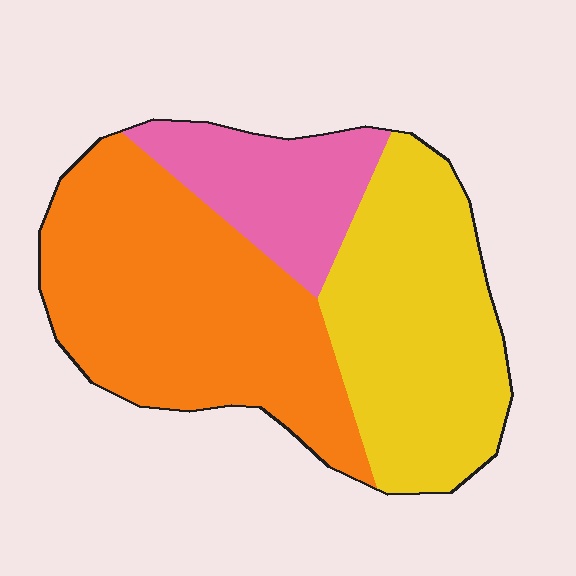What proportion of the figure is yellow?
Yellow takes up about three eighths (3/8) of the figure.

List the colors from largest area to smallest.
From largest to smallest: orange, yellow, pink.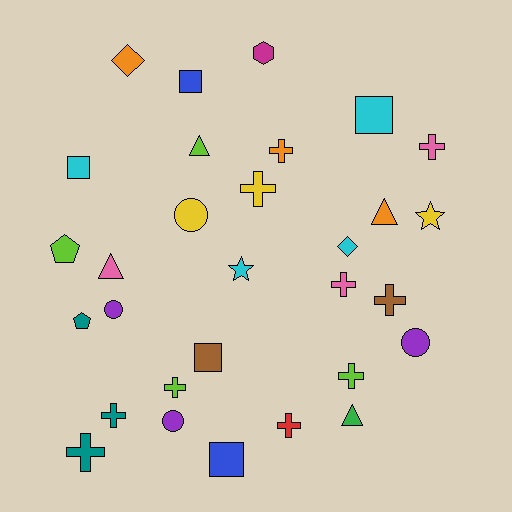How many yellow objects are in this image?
There are 3 yellow objects.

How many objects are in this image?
There are 30 objects.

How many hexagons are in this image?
There is 1 hexagon.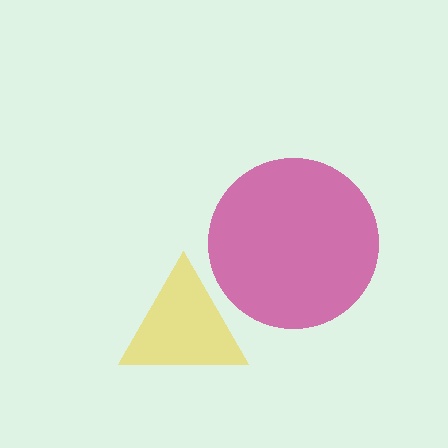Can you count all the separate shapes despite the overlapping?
Yes, there are 2 separate shapes.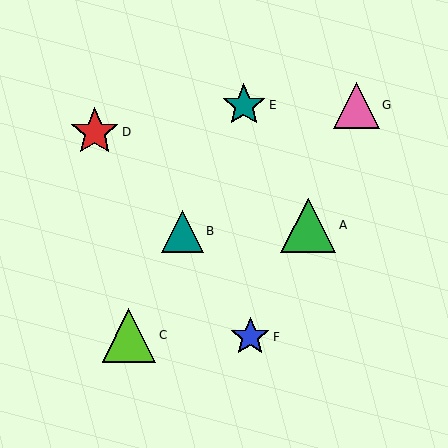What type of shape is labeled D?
Shape D is a red star.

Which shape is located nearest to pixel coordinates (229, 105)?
The teal star (labeled E) at (244, 105) is nearest to that location.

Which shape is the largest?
The green triangle (labeled A) is the largest.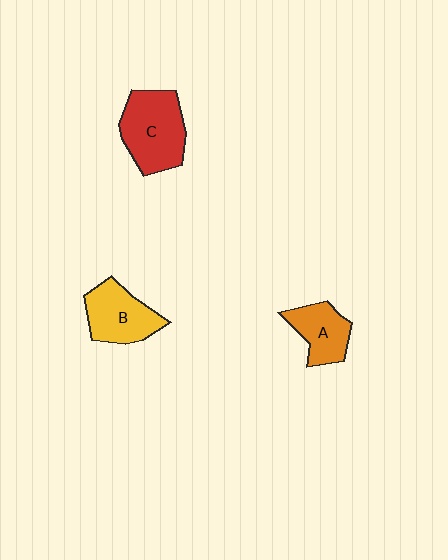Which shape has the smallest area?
Shape A (orange).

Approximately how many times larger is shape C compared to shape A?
Approximately 1.6 times.